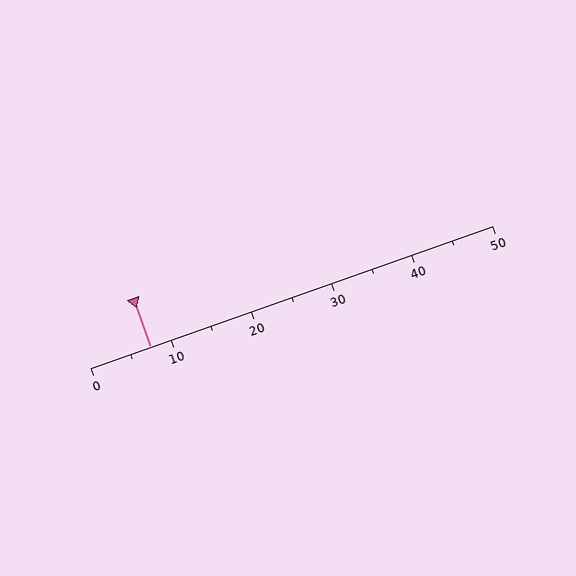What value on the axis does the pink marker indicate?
The marker indicates approximately 7.5.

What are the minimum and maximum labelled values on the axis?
The axis runs from 0 to 50.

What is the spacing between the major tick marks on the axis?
The major ticks are spaced 10 apart.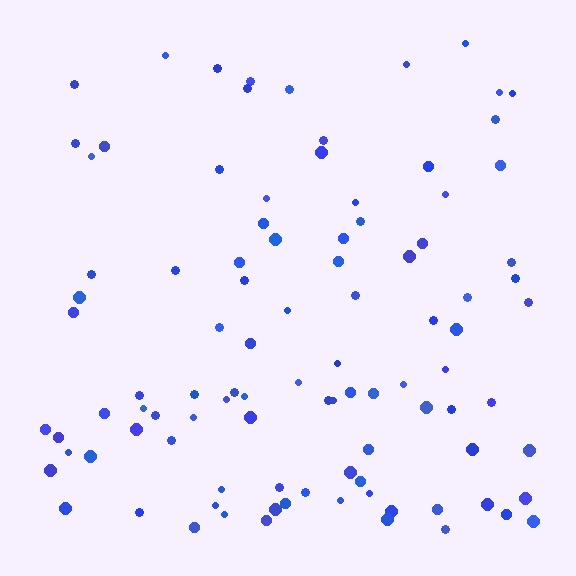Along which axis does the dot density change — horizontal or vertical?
Vertical.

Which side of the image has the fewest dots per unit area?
The top.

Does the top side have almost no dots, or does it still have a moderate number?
Still a moderate number, just noticeably fewer than the bottom.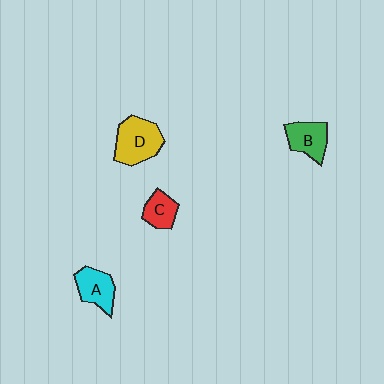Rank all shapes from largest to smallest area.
From largest to smallest: D (yellow), A (cyan), B (green), C (red).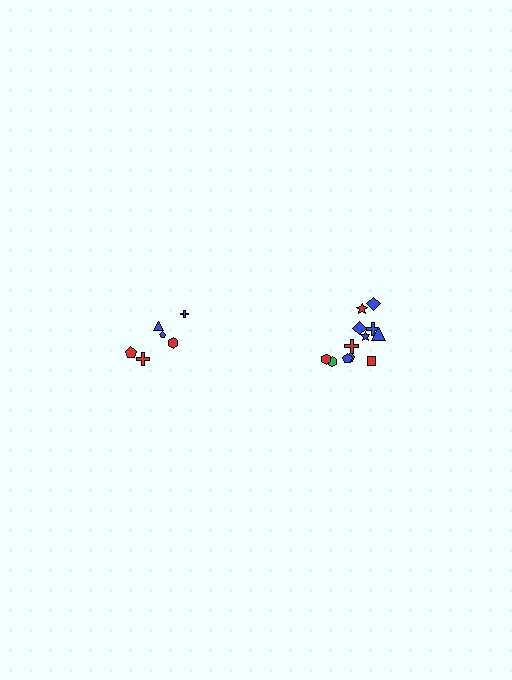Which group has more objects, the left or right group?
The right group.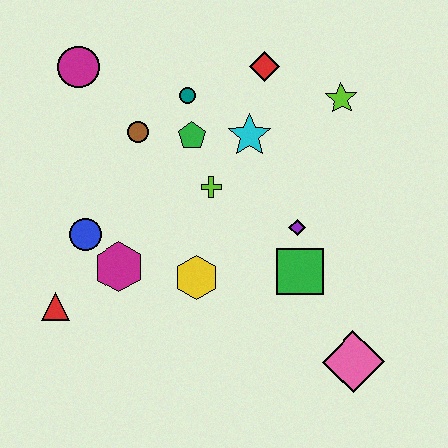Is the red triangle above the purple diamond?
No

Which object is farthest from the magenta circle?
The pink diamond is farthest from the magenta circle.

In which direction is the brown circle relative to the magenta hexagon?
The brown circle is above the magenta hexagon.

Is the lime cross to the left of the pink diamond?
Yes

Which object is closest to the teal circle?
The green pentagon is closest to the teal circle.